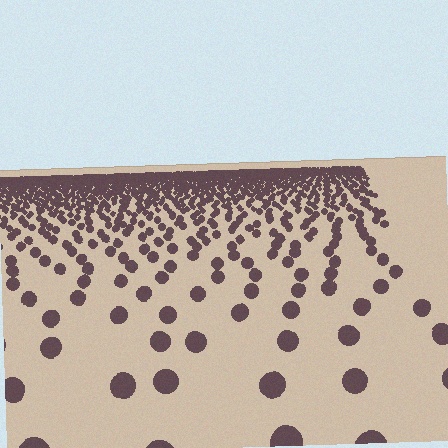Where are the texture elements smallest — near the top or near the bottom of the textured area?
Near the top.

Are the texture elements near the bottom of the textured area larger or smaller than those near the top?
Larger. Near the bottom, elements are closer to the viewer and appear at a bigger on-screen size.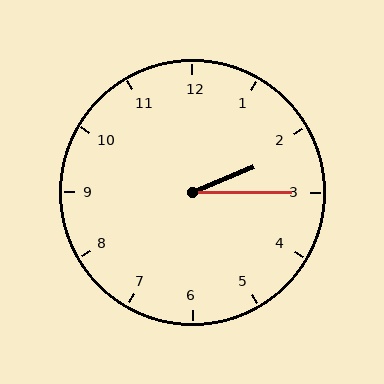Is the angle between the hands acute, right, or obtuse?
It is acute.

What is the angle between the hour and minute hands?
Approximately 22 degrees.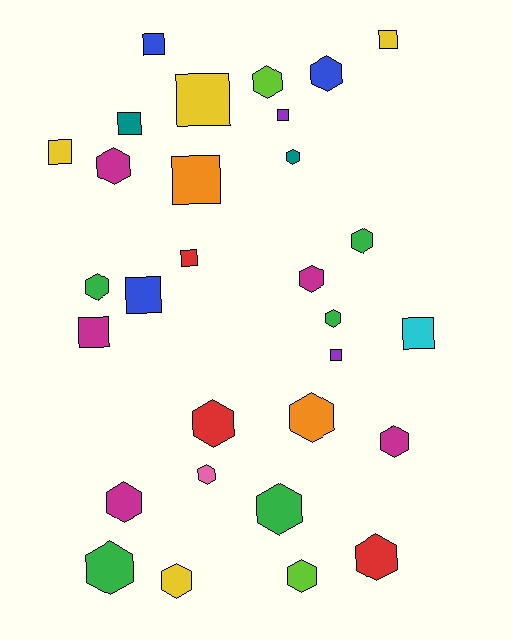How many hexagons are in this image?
There are 18 hexagons.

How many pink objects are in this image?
There is 1 pink object.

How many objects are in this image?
There are 30 objects.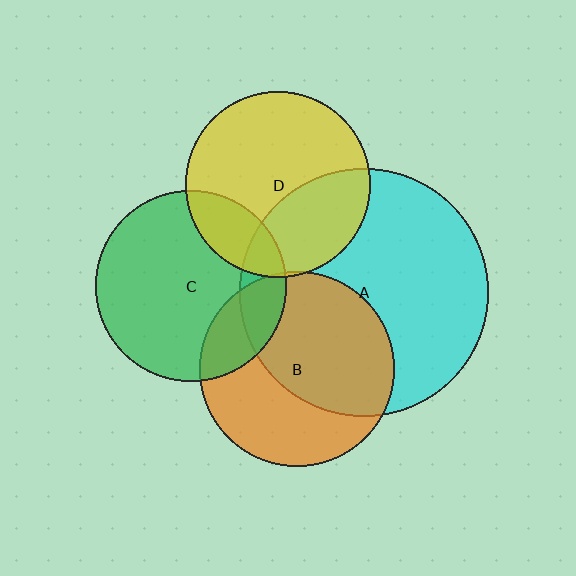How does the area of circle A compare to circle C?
Approximately 1.7 times.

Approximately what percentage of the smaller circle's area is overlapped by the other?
Approximately 20%.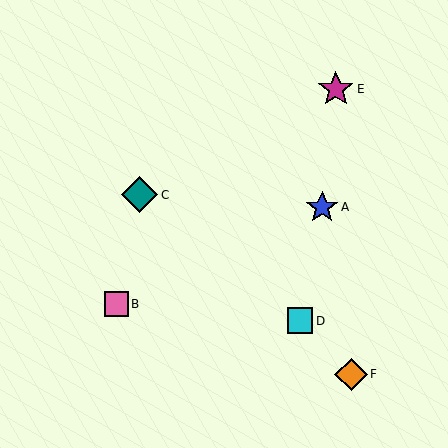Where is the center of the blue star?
The center of the blue star is at (322, 207).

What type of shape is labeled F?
Shape F is an orange diamond.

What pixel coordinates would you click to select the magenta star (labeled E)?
Click at (336, 89) to select the magenta star E.